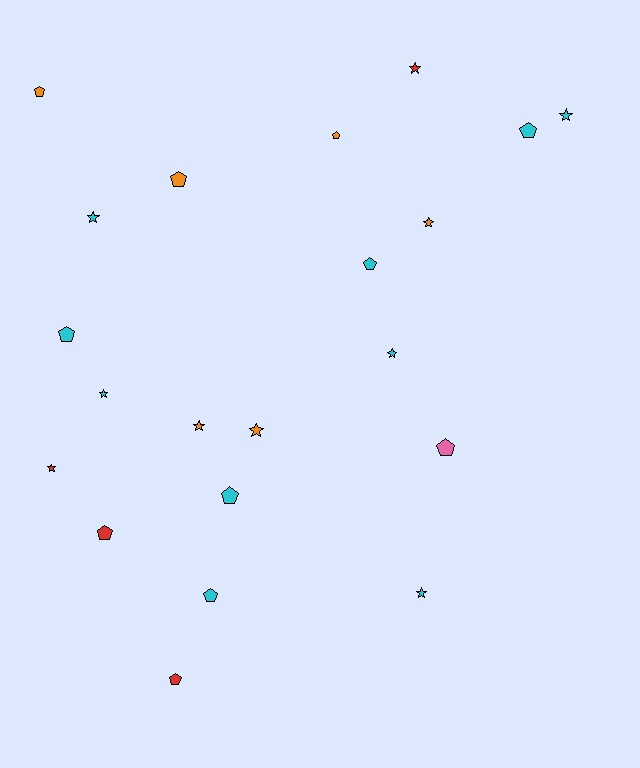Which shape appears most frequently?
Pentagon, with 11 objects.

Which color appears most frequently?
Cyan, with 10 objects.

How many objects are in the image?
There are 21 objects.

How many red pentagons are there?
There are 2 red pentagons.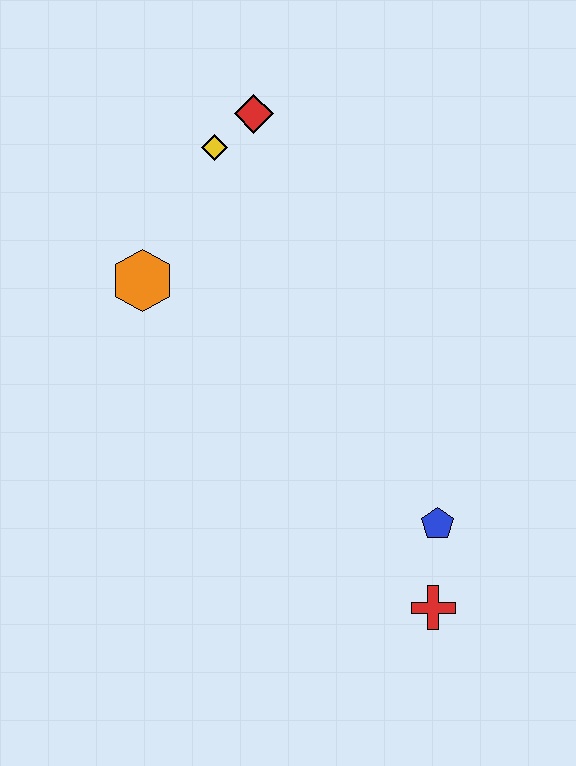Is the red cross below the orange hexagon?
Yes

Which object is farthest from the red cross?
The red diamond is farthest from the red cross.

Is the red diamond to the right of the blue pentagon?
No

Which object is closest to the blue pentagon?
The red cross is closest to the blue pentagon.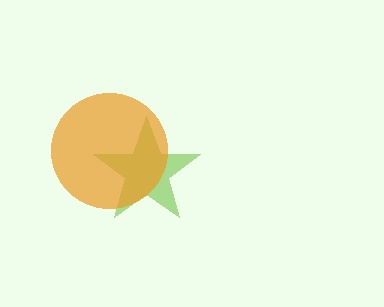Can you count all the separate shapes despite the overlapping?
Yes, there are 2 separate shapes.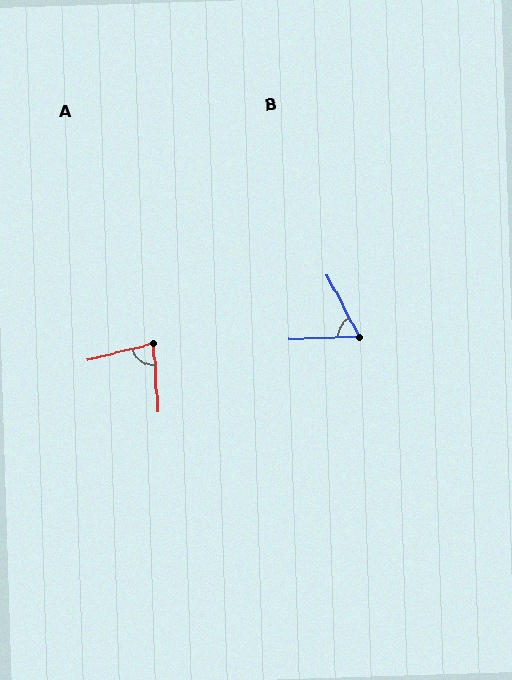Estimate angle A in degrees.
Approximately 80 degrees.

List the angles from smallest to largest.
B (64°), A (80°).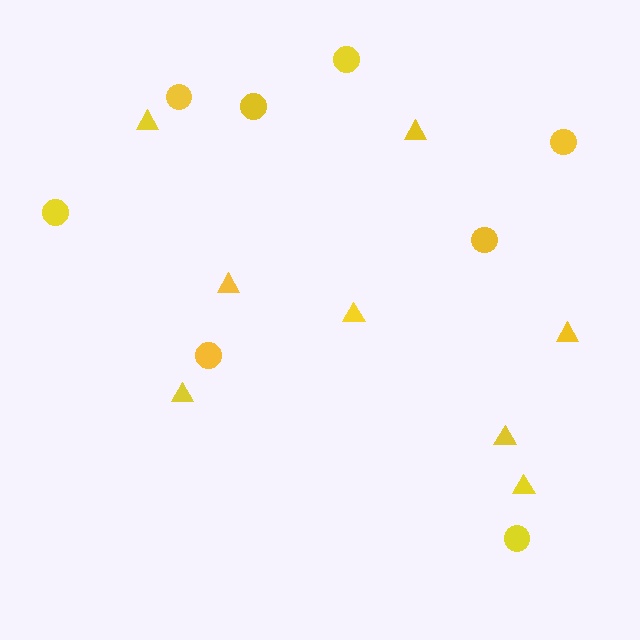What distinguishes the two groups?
There are 2 groups: one group of circles (8) and one group of triangles (8).